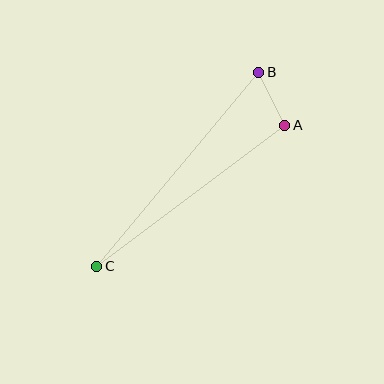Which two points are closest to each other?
Points A and B are closest to each other.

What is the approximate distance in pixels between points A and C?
The distance between A and C is approximately 235 pixels.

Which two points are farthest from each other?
Points B and C are farthest from each other.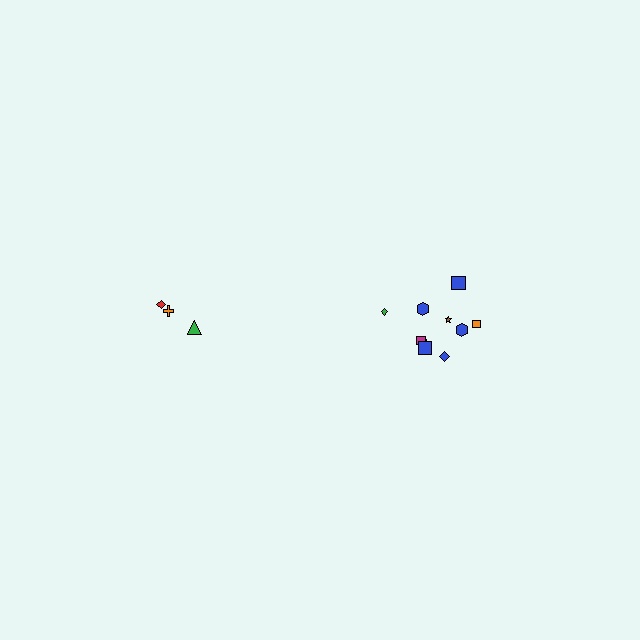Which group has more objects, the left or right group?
The right group.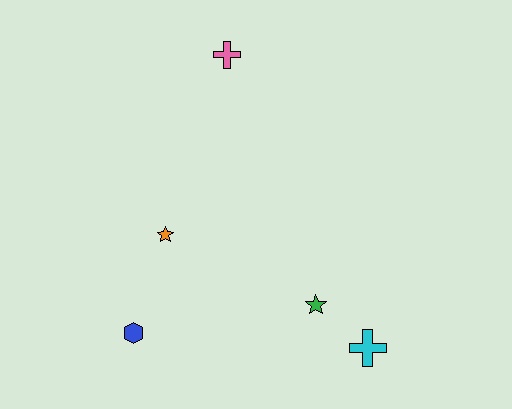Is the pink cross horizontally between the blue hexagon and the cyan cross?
Yes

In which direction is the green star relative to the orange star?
The green star is to the right of the orange star.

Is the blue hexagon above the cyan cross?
Yes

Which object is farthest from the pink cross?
The cyan cross is farthest from the pink cross.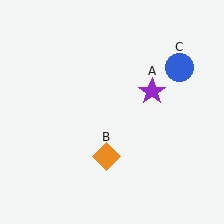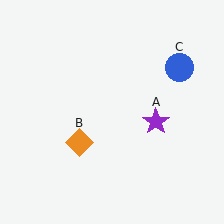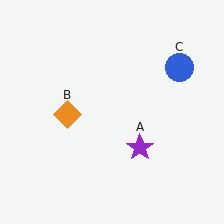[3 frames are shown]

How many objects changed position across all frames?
2 objects changed position: purple star (object A), orange diamond (object B).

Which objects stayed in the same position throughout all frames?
Blue circle (object C) remained stationary.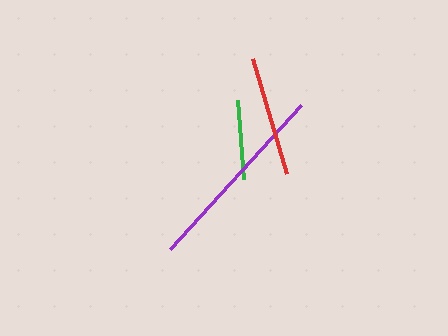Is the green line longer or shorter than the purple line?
The purple line is longer than the green line.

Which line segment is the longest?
The purple line is the longest at approximately 195 pixels.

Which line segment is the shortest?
The green line is the shortest at approximately 79 pixels.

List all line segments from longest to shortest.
From longest to shortest: purple, red, green.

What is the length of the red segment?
The red segment is approximately 120 pixels long.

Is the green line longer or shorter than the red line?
The red line is longer than the green line.